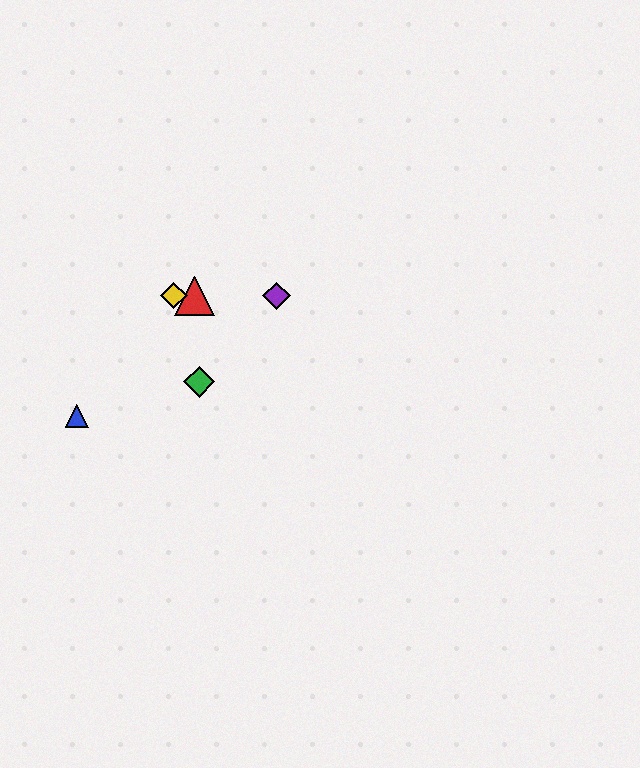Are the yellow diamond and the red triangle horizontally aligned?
Yes, both are at y≈296.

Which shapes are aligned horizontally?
The red triangle, the yellow diamond, the purple diamond are aligned horizontally.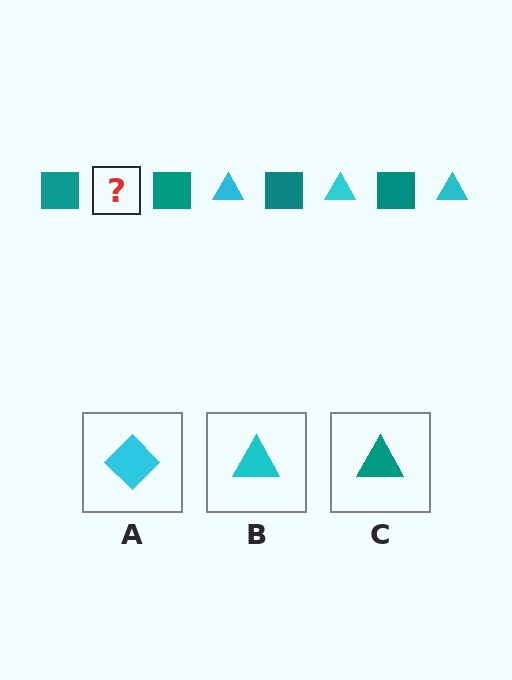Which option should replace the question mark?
Option B.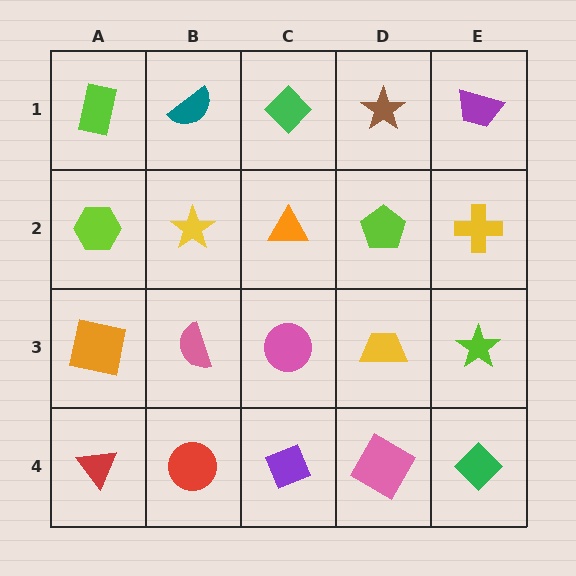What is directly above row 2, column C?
A green diamond.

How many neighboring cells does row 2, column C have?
4.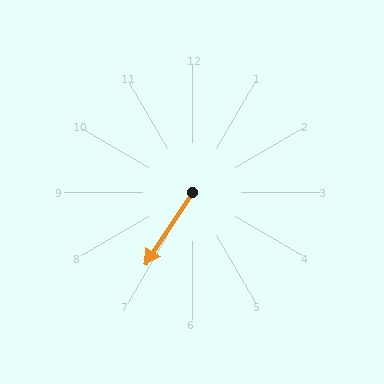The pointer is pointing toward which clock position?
Roughly 7 o'clock.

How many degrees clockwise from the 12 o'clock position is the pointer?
Approximately 213 degrees.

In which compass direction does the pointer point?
Southwest.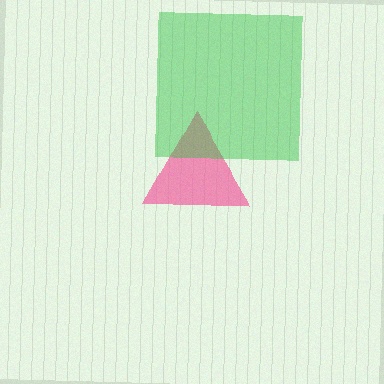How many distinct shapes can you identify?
There are 2 distinct shapes: a pink triangle, a green square.